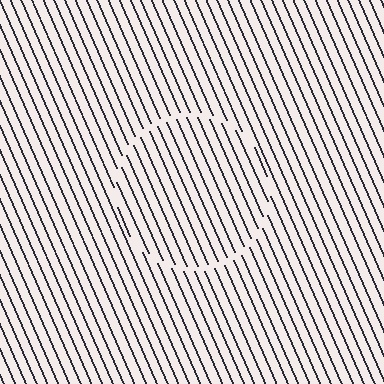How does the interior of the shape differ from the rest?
The interior of the shape contains the same grating, shifted by half a period — the contour is defined by the phase discontinuity where line-ends from the inner and outer gratings abut.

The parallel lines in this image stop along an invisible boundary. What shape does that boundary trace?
An illusory circle. The interior of the shape contains the same grating, shifted by half a period — the contour is defined by the phase discontinuity where line-ends from the inner and outer gratings abut.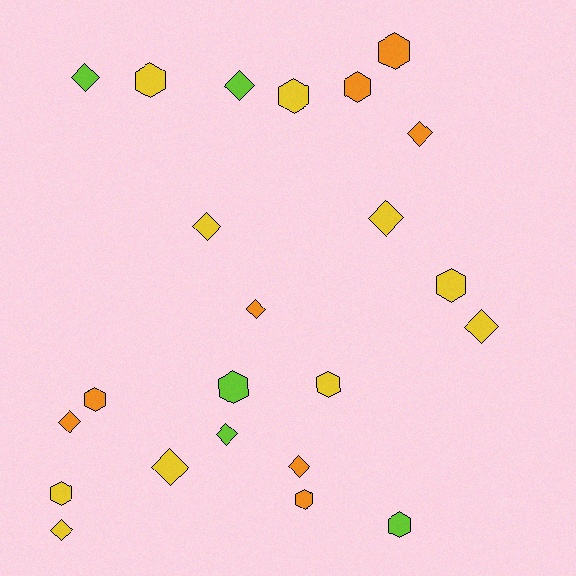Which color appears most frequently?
Yellow, with 10 objects.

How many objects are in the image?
There are 23 objects.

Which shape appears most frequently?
Diamond, with 12 objects.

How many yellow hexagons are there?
There are 5 yellow hexagons.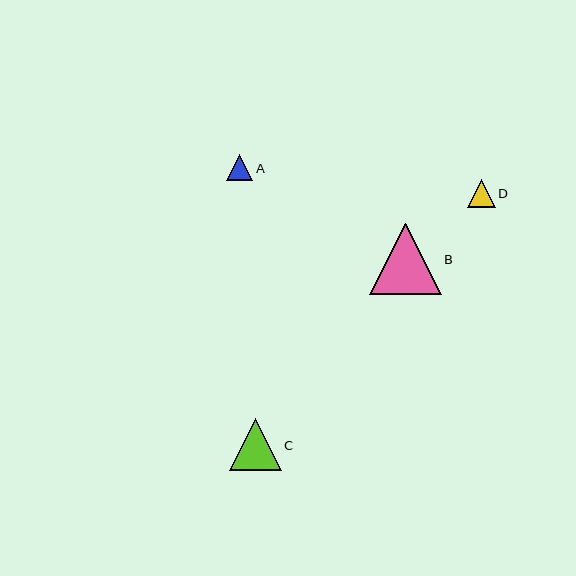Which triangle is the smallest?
Triangle A is the smallest with a size of approximately 26 pixels.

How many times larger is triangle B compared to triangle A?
Triangle B is approximately 2.7 times the size of triangle A.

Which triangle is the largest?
Triangle B is the largest with a size of approximately 72 pixels.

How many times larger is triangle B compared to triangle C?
Triangle B is approximately 1.4 times the size of triangle C.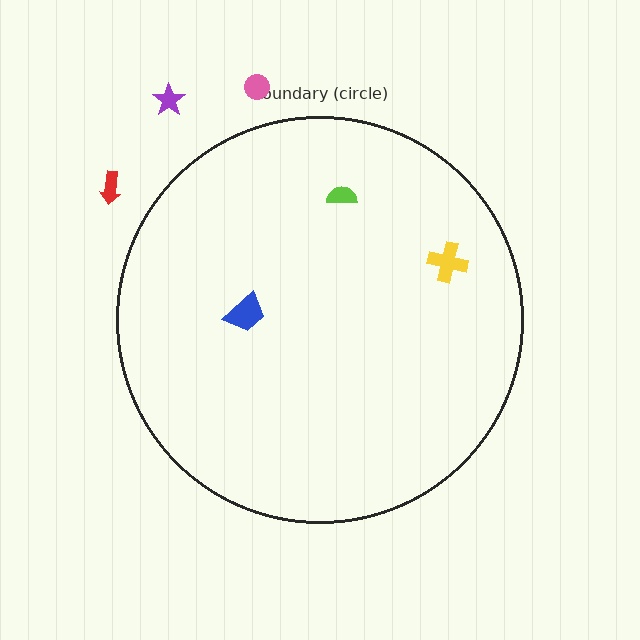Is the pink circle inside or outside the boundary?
Outside.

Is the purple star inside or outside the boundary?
Outside.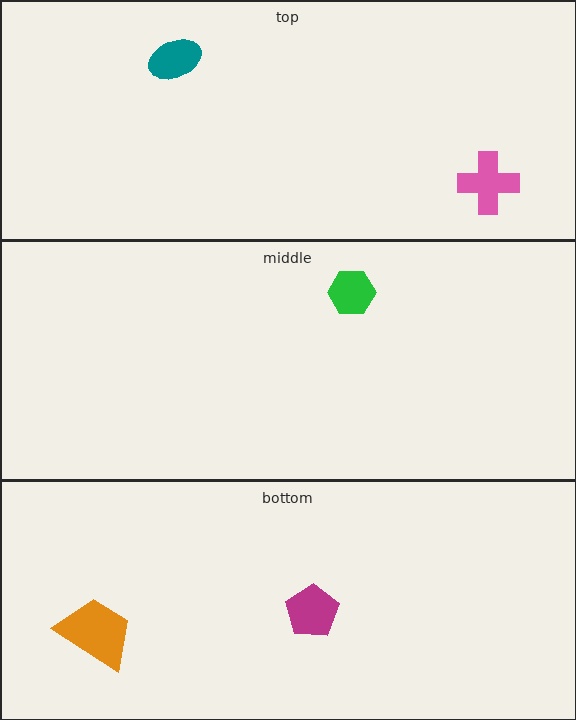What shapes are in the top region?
The pink cross, the teal ellipse.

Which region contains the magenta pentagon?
The bottom region.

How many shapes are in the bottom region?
2.